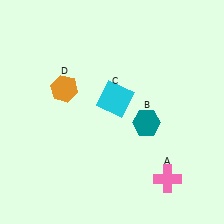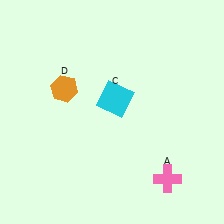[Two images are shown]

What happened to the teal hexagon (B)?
The teal hexagon (B) was removed in Image 2. It was in the bottom-right area of Image 1.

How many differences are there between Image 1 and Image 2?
There is 1 difference between the two images.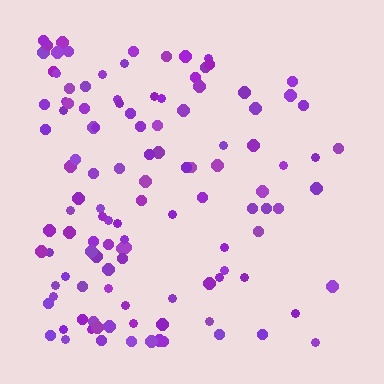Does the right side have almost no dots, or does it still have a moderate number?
Still a moderate number, just noticeably fewer than the left.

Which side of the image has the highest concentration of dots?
The left.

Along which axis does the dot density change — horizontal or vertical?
Horizontal.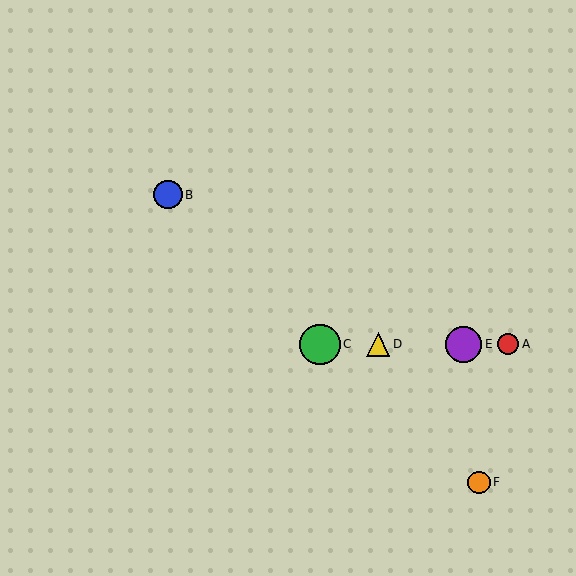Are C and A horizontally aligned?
Yes, both are at y≈344.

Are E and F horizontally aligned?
No, E is at y≈344 and F is at y≈482.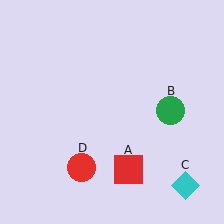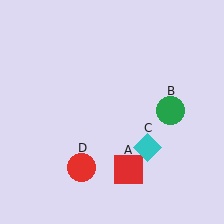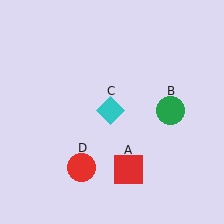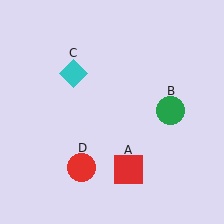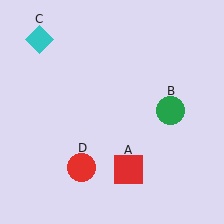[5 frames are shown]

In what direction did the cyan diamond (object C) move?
The cyan diamond (object C) moved up and to the left.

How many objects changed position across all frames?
1 object changed position: cyan diamond (object C).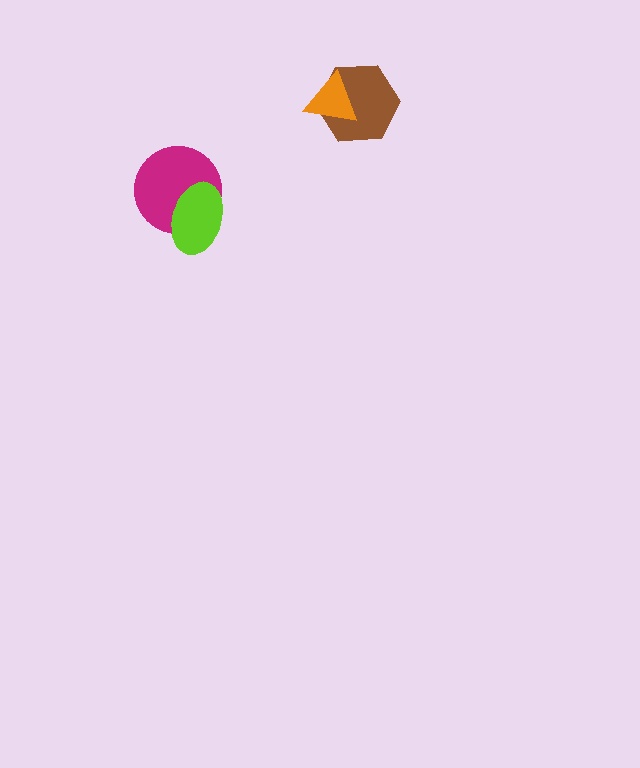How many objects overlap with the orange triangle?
1 object overlaps with the orange triangle.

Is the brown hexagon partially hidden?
Yes, it is partially covered by another shape.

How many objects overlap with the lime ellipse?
1 object overlaps with the lime ellipse.